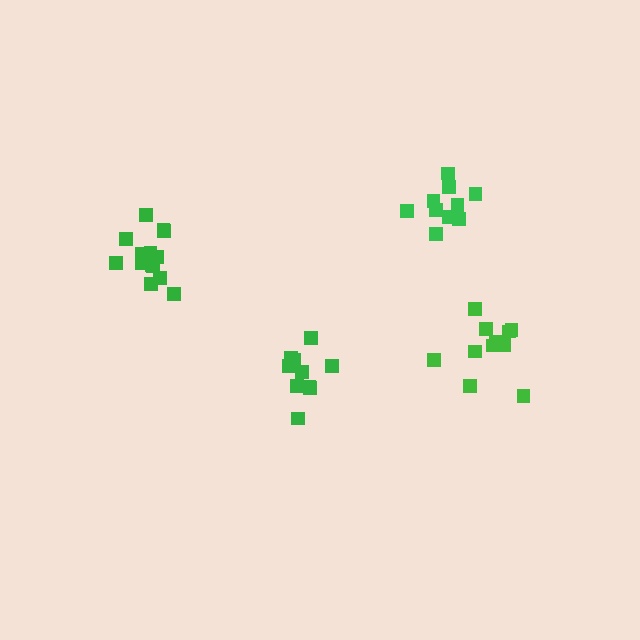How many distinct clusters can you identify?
There are 4 distinct clusters.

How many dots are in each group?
Group 1: 10 dots, Group 2: 15 dots, Group 3: 10 dots, Group 4: 11 dots (46 total).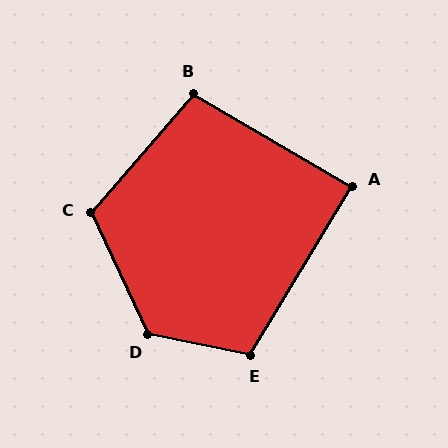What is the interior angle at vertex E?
Approximately 110 degrees (obtuse).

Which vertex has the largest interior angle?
D, at approximately 127 degrees.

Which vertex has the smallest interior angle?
A, at approximately 89 degrees.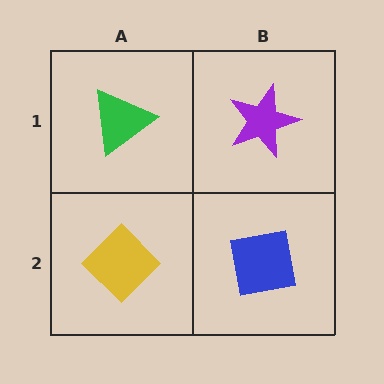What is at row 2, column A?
A yellow diamond.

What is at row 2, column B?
A blue square.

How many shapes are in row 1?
2 shapes.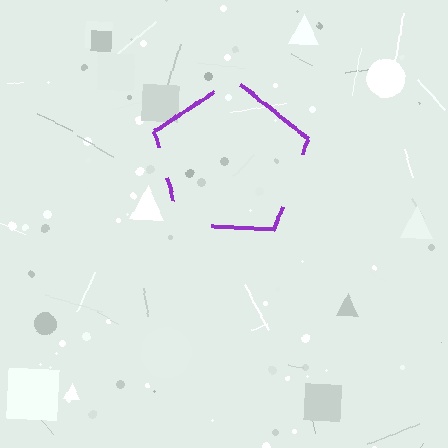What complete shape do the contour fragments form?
The contour fragments form a pentagon.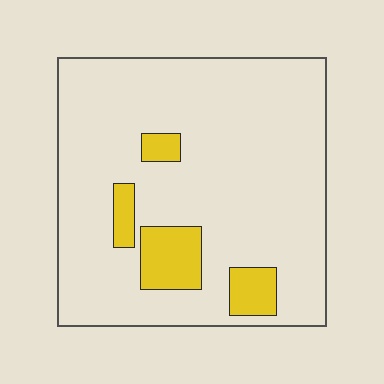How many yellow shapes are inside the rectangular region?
4.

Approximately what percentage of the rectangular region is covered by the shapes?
Approximately 10%.